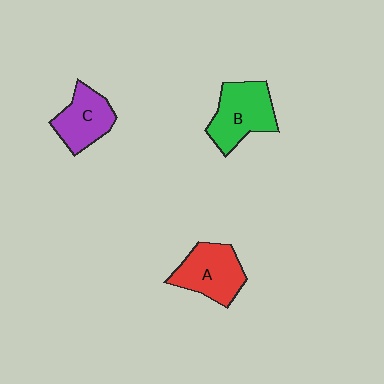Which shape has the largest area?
Shape B (green).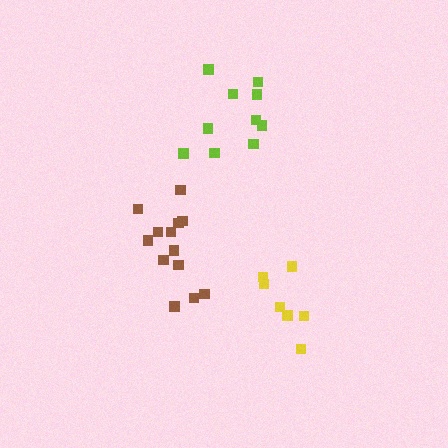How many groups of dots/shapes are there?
There are 3 groups.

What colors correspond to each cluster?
The clusters are colored: brown, yellow, lime.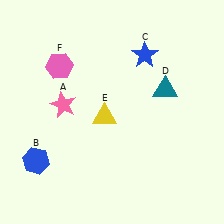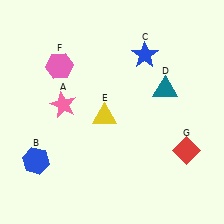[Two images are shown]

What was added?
A red diamond (G) was added in Image 2.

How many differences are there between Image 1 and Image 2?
There is 1 difference between the two images.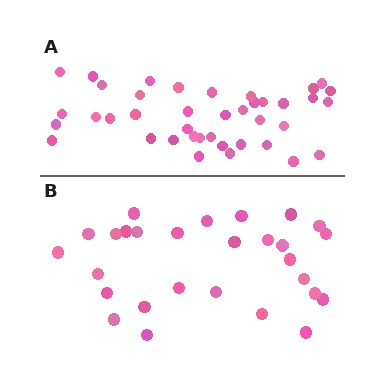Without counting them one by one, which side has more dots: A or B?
Region A (the top region) has more dots.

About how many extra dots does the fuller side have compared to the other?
Region A has roughly 12 or so more dots than region B.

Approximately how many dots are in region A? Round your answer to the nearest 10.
About 40 dots.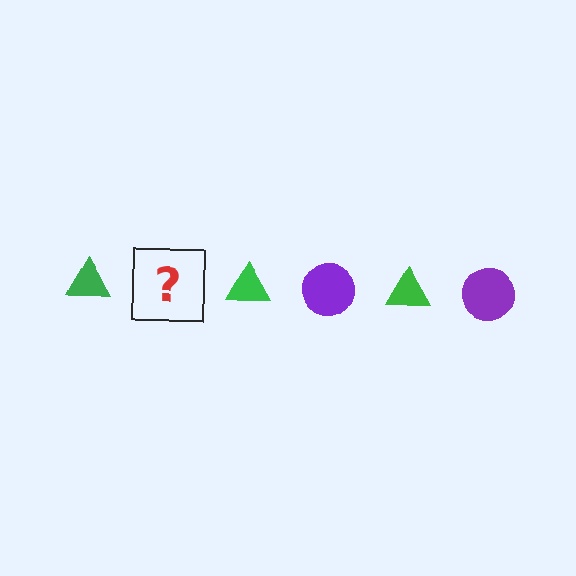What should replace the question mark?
The question mark should be replaced with a purple circle.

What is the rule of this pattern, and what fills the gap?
The rule is that the pattern alternates between green triangle and purple circle. The gap should be filled with a purple circle.